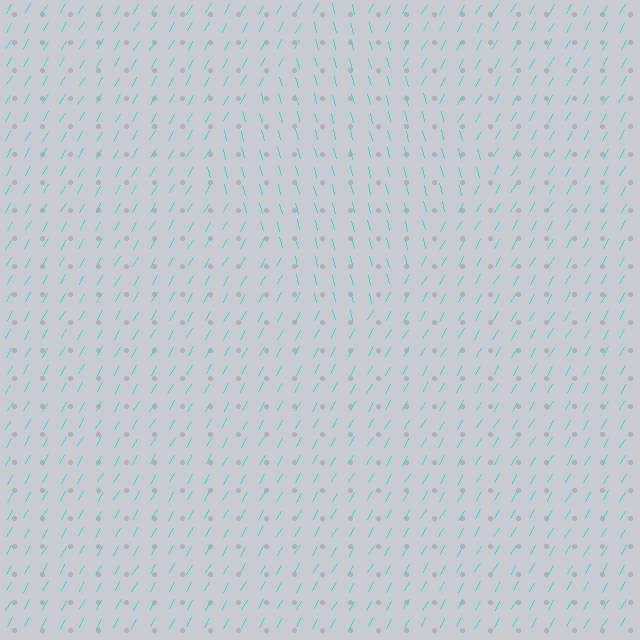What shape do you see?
I see a diamond.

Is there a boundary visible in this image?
Yes, there is a texture boundary formed by a change in line orientation.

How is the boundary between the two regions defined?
The boundary is defined purely by a change in line orientation (approximately 45 degrees difference). All lines are the same color and thickness.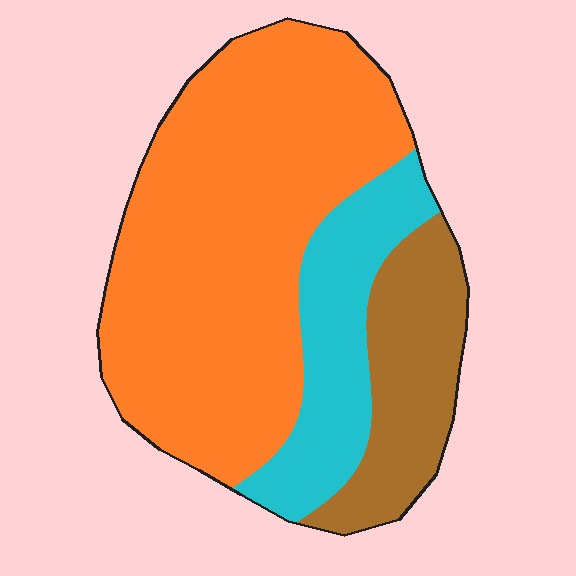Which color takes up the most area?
Orange, at roughly 60%.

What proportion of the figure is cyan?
Cyan takes up about one fifth (1/5) of the figure.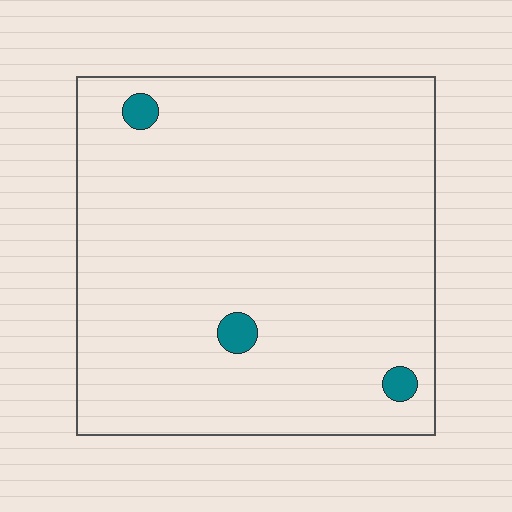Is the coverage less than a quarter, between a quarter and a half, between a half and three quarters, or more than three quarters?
Less than a quarter.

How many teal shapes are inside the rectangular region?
3.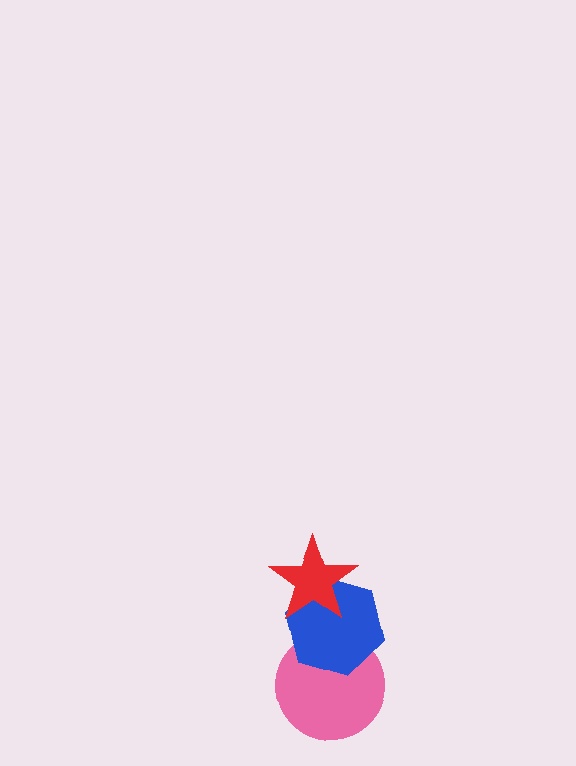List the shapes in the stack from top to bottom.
From top to bottom: the red star, the blue hexagon, the pink circle.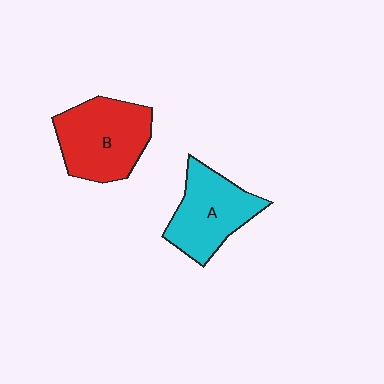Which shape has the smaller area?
Shape A (cyan).